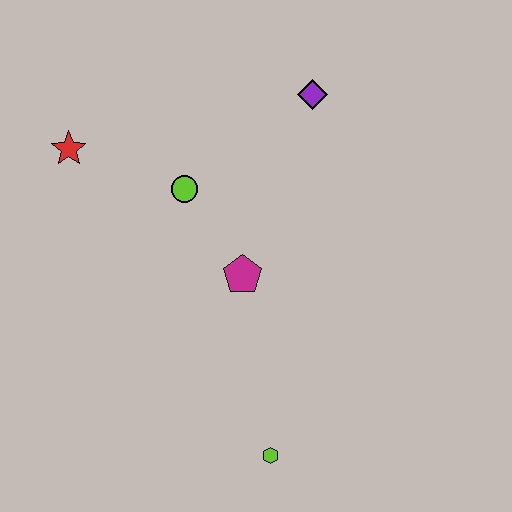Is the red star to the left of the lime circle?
Yes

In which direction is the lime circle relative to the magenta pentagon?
The lime circle is above the magenta pentagon.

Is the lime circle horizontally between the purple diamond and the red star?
Yes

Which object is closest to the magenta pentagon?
The lime circle is closest to the magenta pentagon.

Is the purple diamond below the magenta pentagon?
No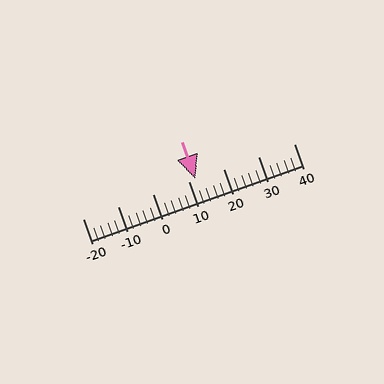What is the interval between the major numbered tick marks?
The major tick marks are spaced 10 units apart.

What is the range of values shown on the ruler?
The ruler shows values from -20 to 40.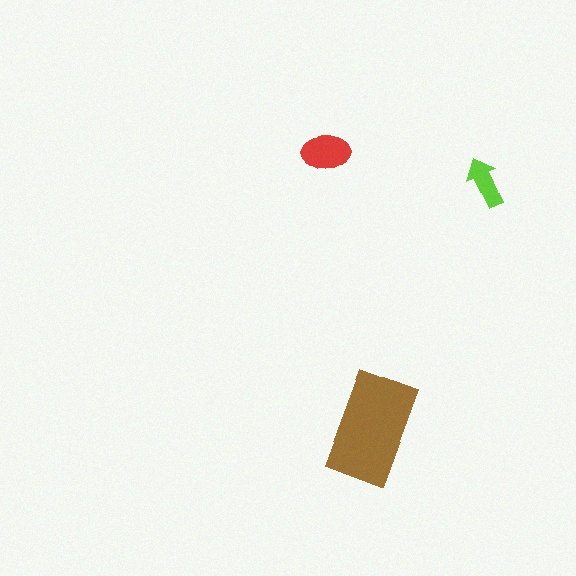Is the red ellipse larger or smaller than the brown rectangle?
Smaller.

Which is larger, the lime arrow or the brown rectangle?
The brown rectangle.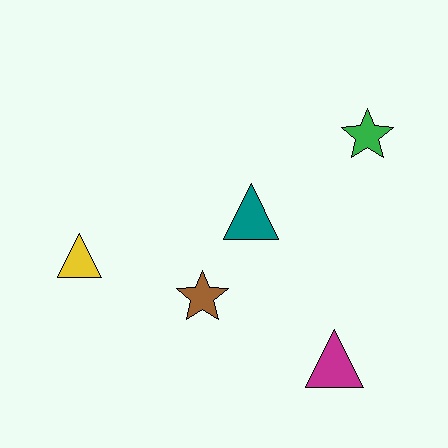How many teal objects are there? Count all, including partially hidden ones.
There is 1 teal object.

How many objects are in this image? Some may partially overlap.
There are 5 objects.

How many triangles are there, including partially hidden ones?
There are 3 triangles.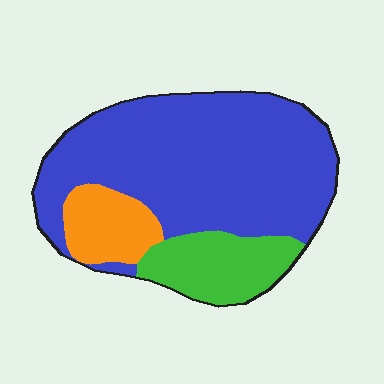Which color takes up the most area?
Blue, at roughly 70%.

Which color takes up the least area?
Orange, at roughly 10%.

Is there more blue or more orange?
Blue.